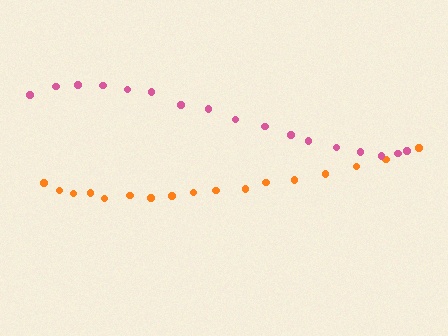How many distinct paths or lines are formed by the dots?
There are 2 distinct paths.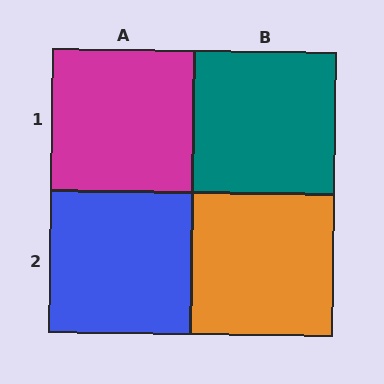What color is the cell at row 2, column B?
Orange.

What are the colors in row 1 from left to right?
Magenta, teal.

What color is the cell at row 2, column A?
Blue.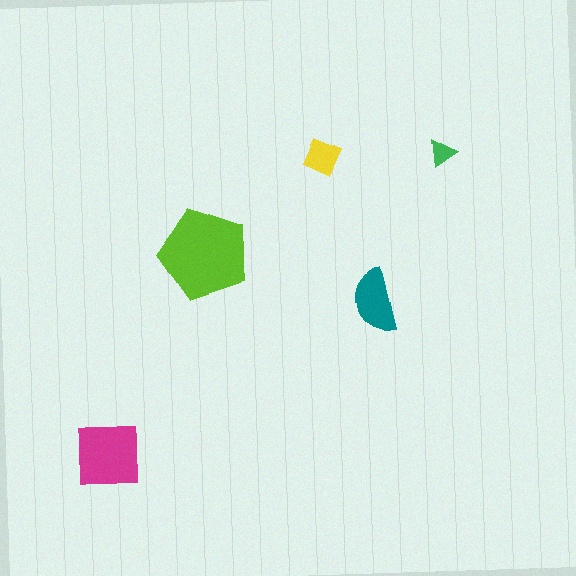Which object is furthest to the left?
The magenta square is leftmost.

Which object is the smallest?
The green triangle.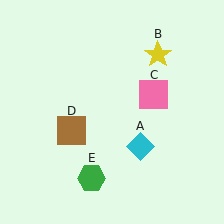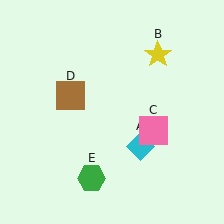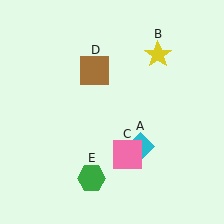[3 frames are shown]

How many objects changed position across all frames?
2 objects changed position: pink square (object C), brown square (object D).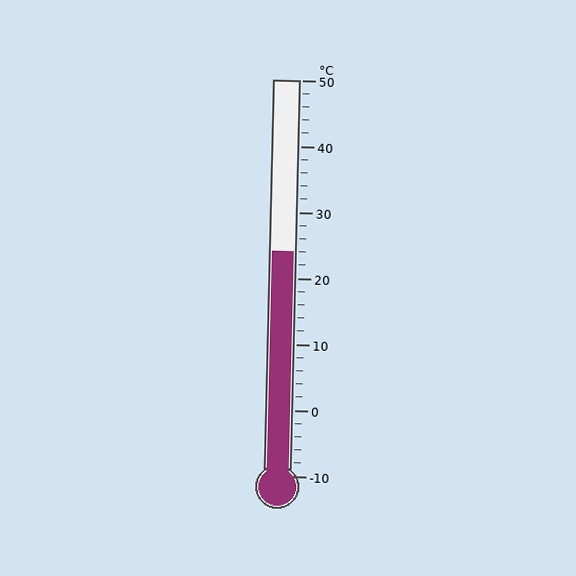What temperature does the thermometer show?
The thermometer shows approximately 24°C.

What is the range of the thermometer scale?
The thermometer scale ranges from -10°C to 50°C.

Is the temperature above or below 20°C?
The temperature is above 20°C.